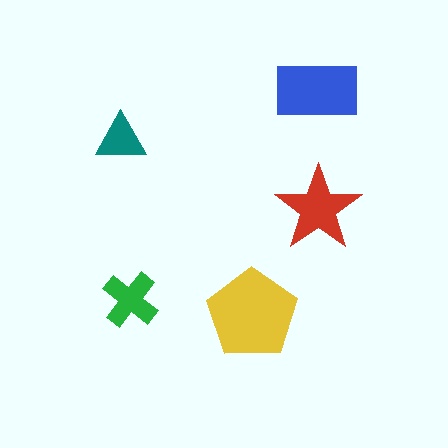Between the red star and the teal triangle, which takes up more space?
The red star.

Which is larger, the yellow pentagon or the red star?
The yellow pentagon.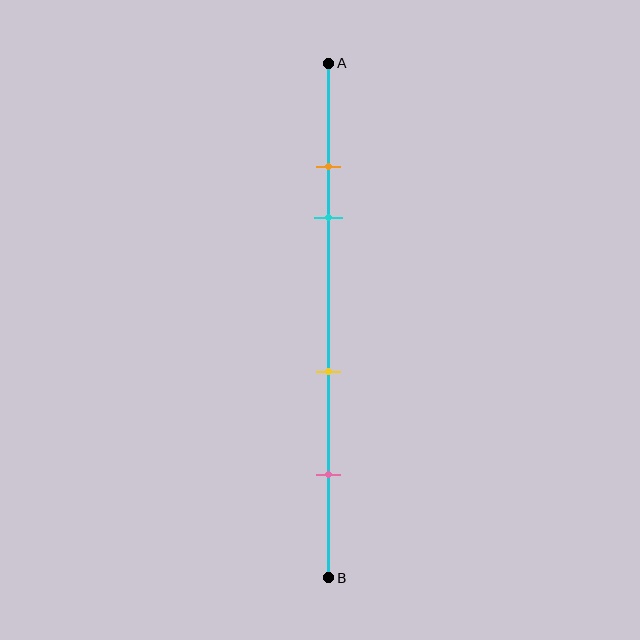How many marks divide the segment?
There are 4 marks dividing the segment.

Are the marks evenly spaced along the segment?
No, the marks are not evenly spaced.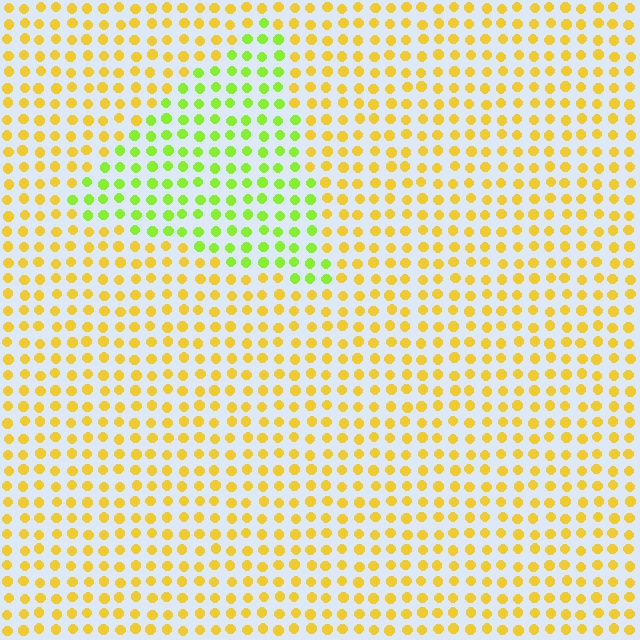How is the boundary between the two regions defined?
The boundary is defined purely by a slight shift in hue (about 45 degrees). Spacing, size, and orientation are identical on both sides.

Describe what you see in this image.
The image is filled with small yellow elements in a uniform arrangement. A triangle-shaped region is visible where the elements are tinted to a slightly different hue, forming a subtle color boundary.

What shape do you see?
I see a triangle.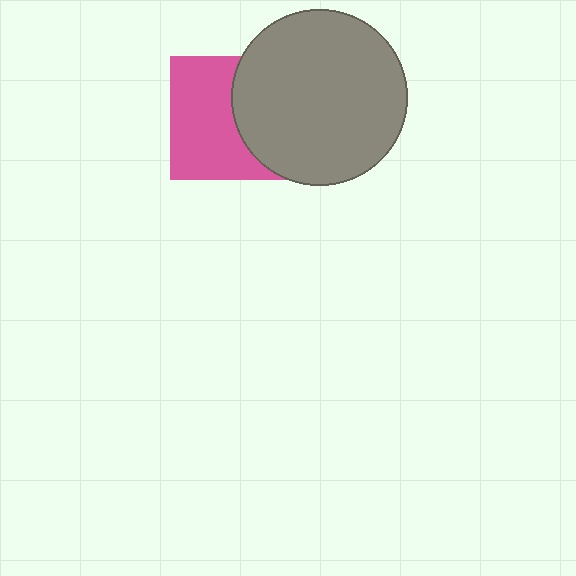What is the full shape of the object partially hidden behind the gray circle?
The partially hidden object is a pink square.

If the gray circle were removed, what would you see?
You would see the complete pink square.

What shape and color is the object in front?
The object in front is a gray circle.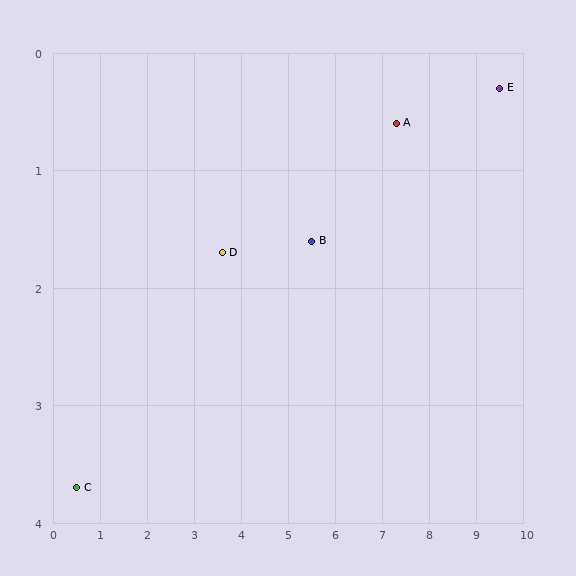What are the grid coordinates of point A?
Point A is at approximately (7.3, 0.6).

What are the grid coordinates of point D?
Point D is at approximately (3.6, 1.7).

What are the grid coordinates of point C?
Point C is at approximately (0.5, 3.7).